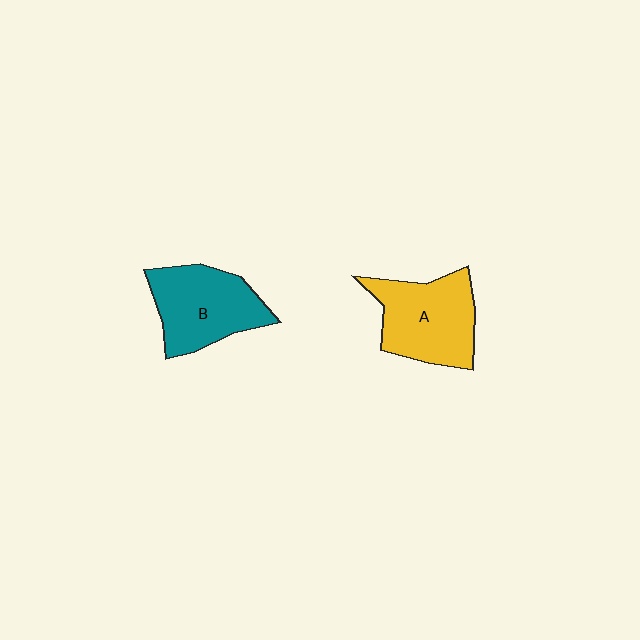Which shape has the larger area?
Shape A (yellow).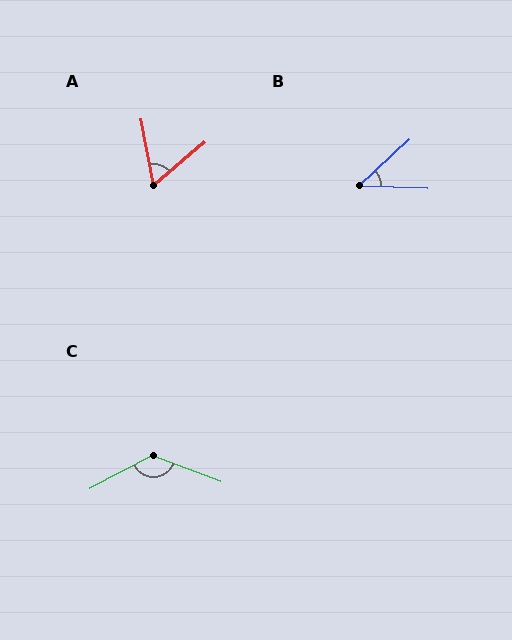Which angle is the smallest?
B, at approximately 45 degrees.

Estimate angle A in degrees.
Approximately 61 degrees.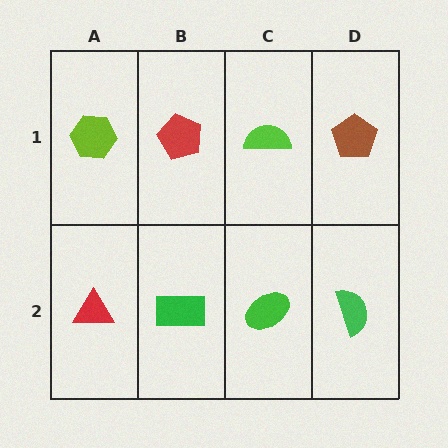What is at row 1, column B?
A red pentagon.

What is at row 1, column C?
A lime semicircle.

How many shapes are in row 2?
4 shapes.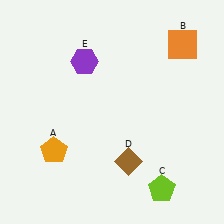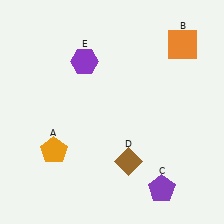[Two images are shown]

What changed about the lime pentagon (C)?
In Image 1, C is lime. In Image 2, it changed to purple.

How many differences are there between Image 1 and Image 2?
There is 1 difference between the two images.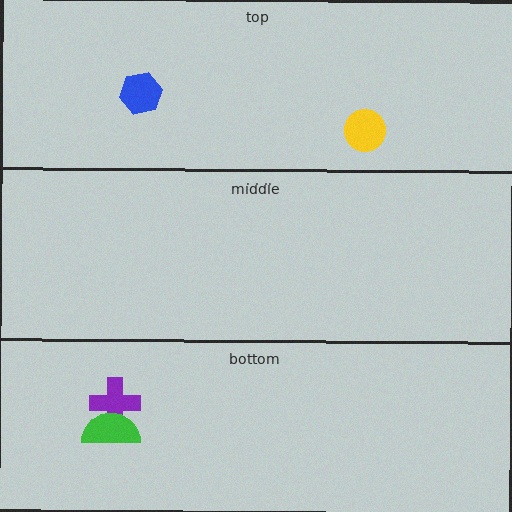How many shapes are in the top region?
2.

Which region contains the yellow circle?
The top region.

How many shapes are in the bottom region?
2.